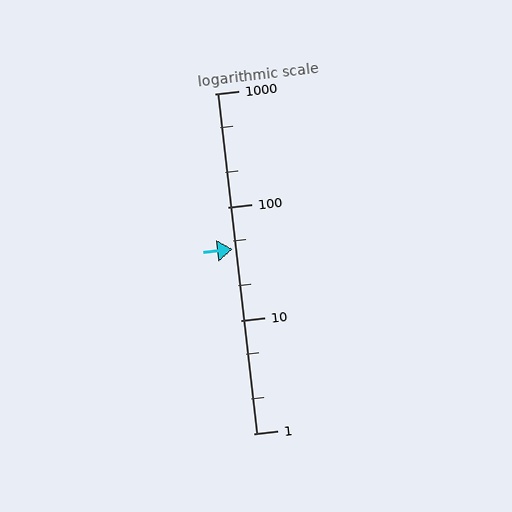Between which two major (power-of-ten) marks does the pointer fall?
The pointer is between 10 and 100.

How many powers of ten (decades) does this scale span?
The scale spans 3 decades, from 1 to 1000.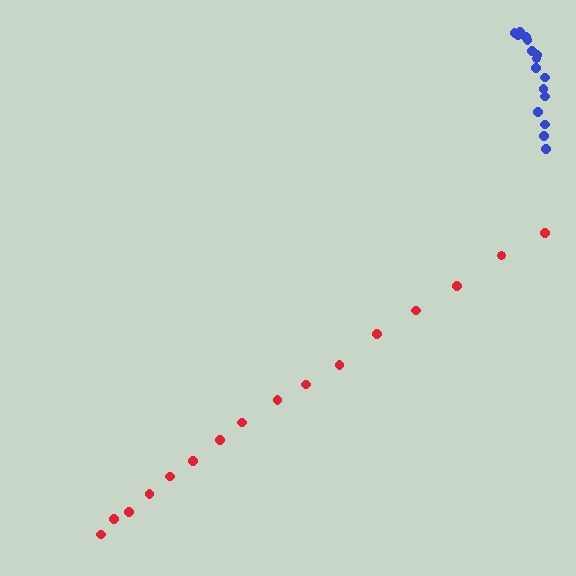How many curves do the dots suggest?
There are 2 distinct paths.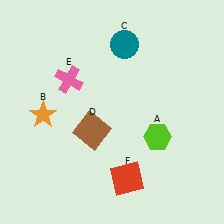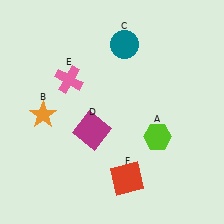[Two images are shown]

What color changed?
The square (D) changed from brown in Image 1 to magenta in Image 2.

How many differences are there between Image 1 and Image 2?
There is 1 difference between the two images.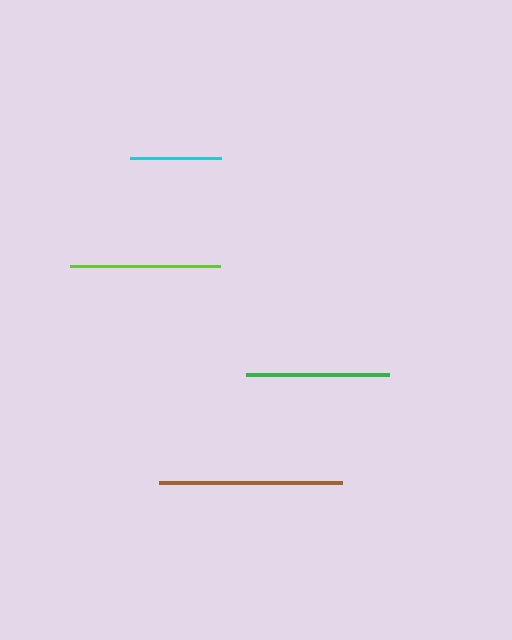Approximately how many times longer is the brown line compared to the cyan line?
The brown line is approximately 2.0 times the length of the cyan line.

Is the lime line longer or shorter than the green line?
The lime line is longer than the green line.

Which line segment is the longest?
The brown line is the longest at approximately 183 pixels.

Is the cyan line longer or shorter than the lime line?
The lime line is longer than the cyan line.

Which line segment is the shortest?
The cyan line is the shortest at approximately 91 pixels.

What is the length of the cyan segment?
The cyan segment is approximately 91 pixels long.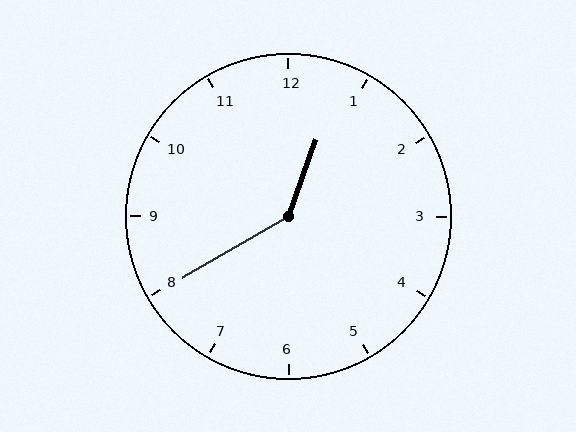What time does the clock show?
12:40.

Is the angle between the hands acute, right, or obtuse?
It is obtuse.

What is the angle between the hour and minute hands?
Approximately 140 degrees.